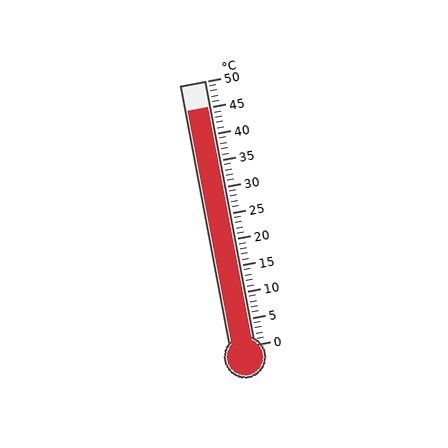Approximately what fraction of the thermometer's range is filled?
The thermometer is filled to approximately 90% of its range.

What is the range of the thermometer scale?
The thermometer scale ranges from 0°C to 50°C.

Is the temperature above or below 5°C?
The temperature is above 5°C.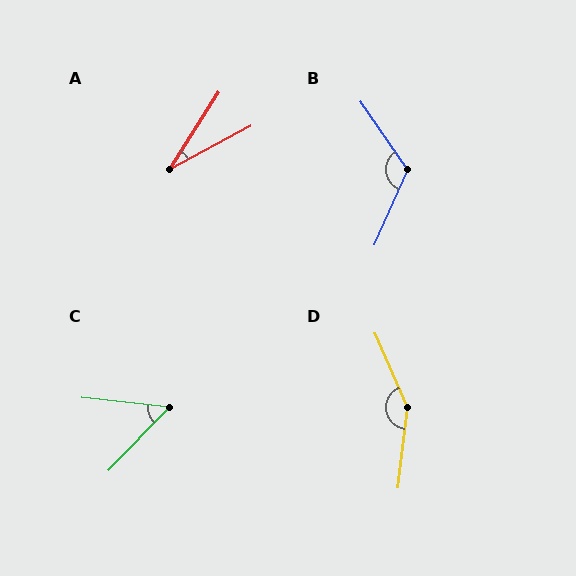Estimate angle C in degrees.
Approximately 53 degrees.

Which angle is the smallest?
A, at approximately 29 degrees.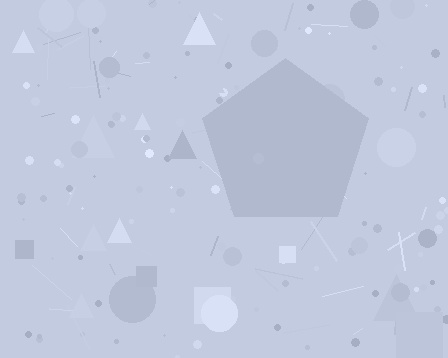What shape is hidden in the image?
A pentagon is hidden in the image.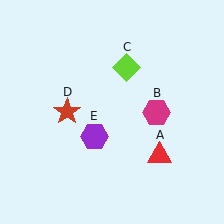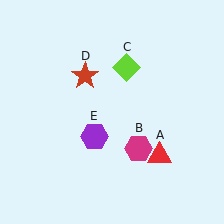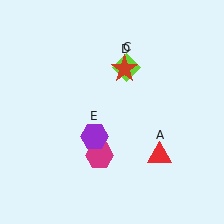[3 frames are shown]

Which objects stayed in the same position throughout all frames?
Red triangle (object A) and lime diamond (object C) and purple hexagon (object E) remained stationary.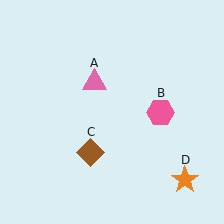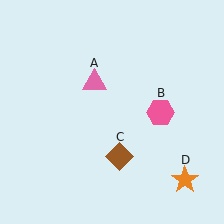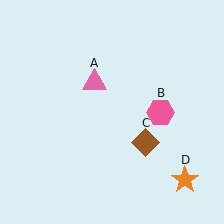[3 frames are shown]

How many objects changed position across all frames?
1 object changed position: brown diamond (object C).